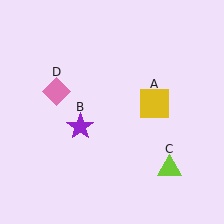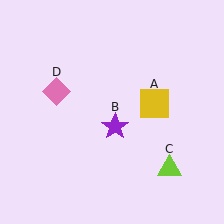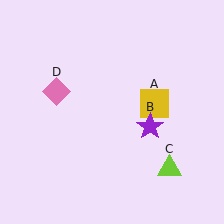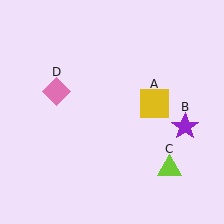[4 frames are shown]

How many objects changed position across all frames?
1 object changed position: purple star (object B).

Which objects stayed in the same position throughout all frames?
Yellow square (object A) and lime triangle (object C) and pink diamond (object D) remained stationary.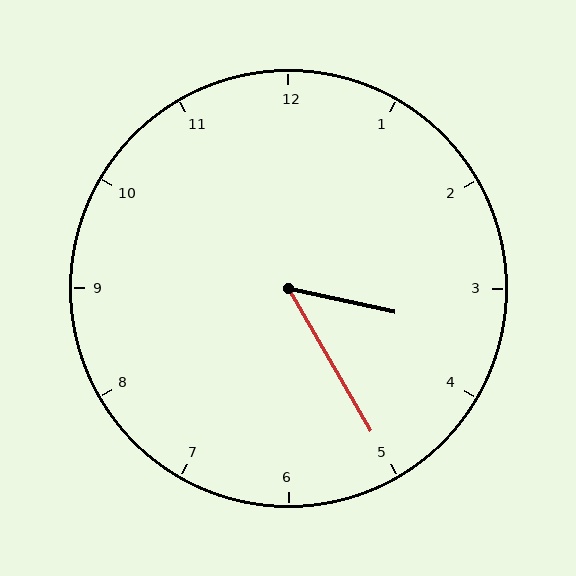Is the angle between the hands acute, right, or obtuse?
It is acute.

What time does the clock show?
3:25.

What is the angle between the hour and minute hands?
Approximately 48 degrees.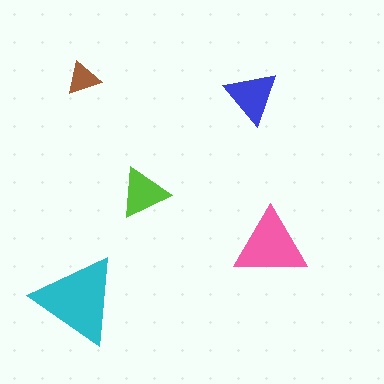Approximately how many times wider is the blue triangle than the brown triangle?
About 1.5 times wider.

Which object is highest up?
The brown triangle is topmost.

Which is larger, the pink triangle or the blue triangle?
The pink one.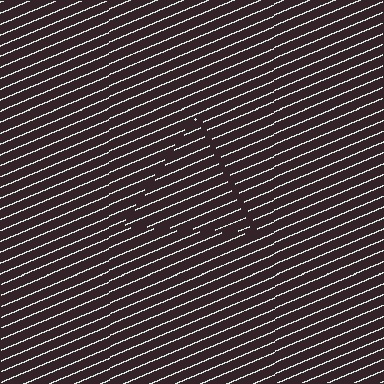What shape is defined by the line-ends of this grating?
An illusory triangle. The interior of the shape contains the same grating, shifted by half a period — the contour is defined by the phase discontinuity where line-ends from the inner and outer gratings abut.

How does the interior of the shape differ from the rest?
The interior of the shape contains the same grating, shifted by half a period — the contour is defined by the phase discontinuity where line-ends from the inner and outer gratings abut.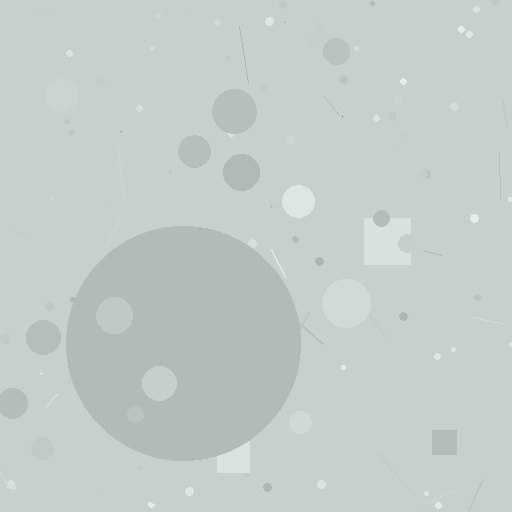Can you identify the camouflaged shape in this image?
The camouflaged shape is a circle.